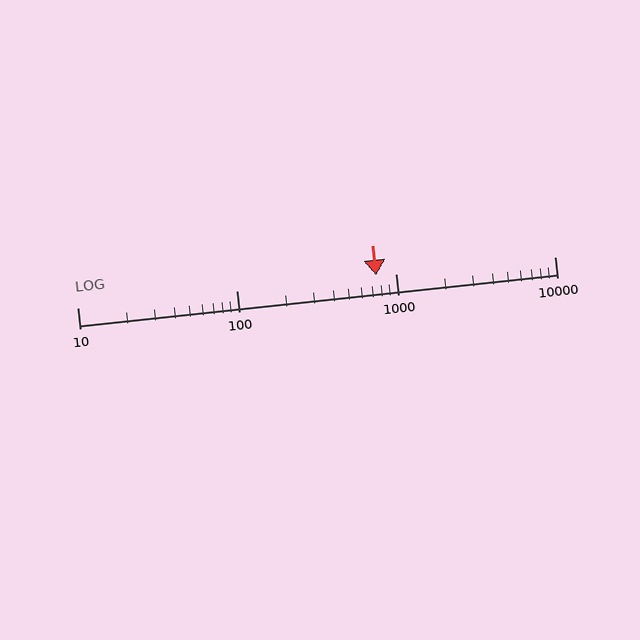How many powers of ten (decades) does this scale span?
The scale spans 3 decades, from 10 to 10000.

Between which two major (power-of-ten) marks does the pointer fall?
The pointer is between 100 and 1000.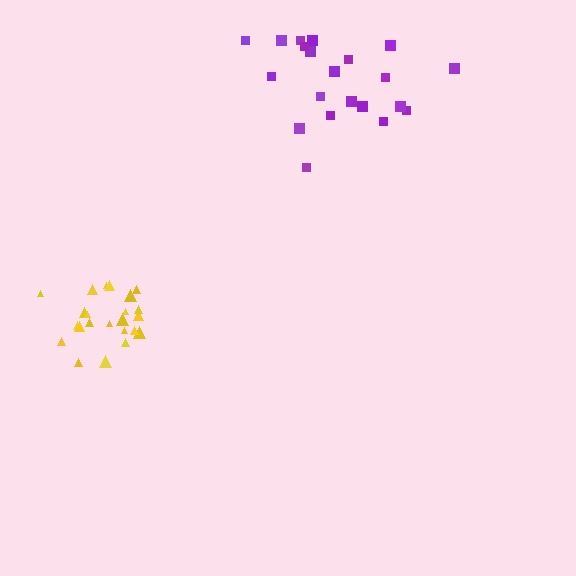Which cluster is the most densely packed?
Yellow.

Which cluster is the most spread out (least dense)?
Purple.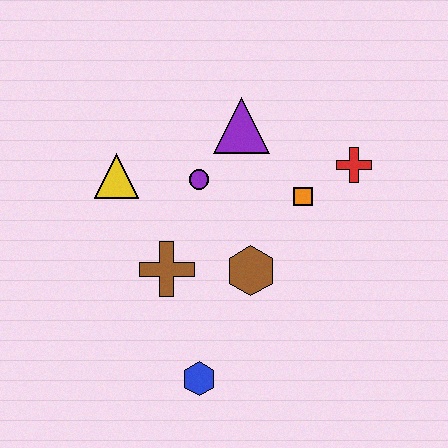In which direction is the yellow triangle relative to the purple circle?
The yellow triangle is to the left of the purple circle.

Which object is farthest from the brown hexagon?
The yellow triangle is farthest from the brown hexagon.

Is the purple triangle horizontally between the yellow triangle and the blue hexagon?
No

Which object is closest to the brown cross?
The brown hexagon is closest to the brown cross.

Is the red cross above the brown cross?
Yes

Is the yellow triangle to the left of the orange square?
Yes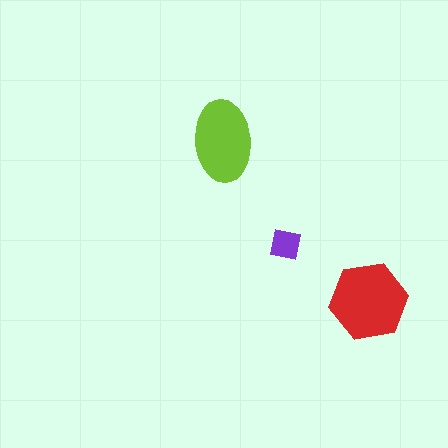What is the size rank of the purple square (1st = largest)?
3rd.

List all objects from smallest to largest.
The purple square, the lime ellipse, the red hexagon.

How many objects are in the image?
There are 3 objects in the image.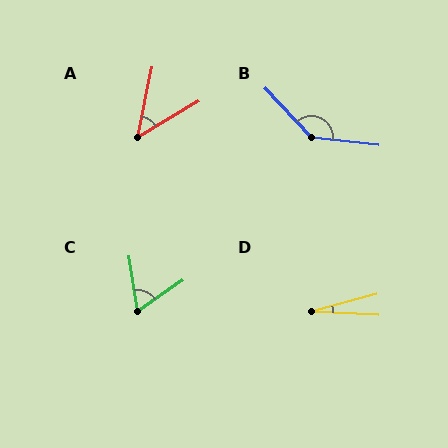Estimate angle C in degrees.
Approximately 63 degrees.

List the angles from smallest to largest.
D (18°), A (47°), C (63°), B (139°).